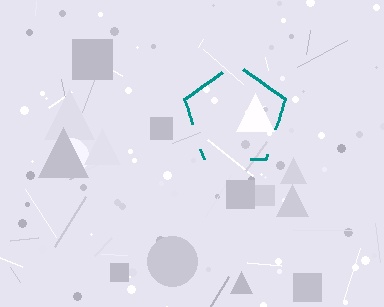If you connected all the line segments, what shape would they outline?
They would outline a pentagon.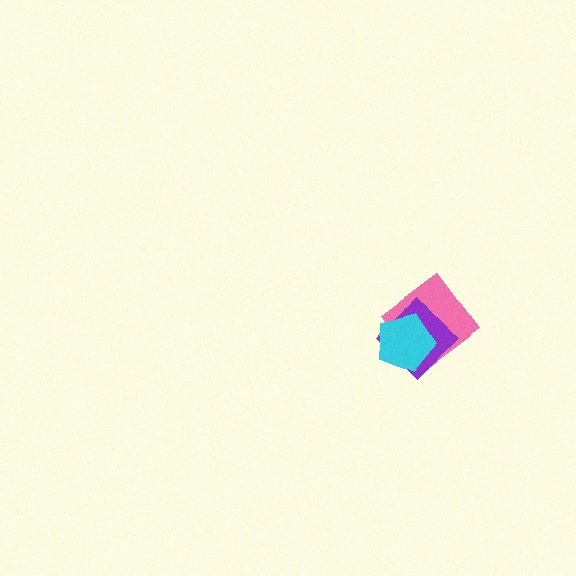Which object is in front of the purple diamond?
The cyan pentagon is in front of the purple diamond.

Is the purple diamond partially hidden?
Yes, it is partially covered by another shape.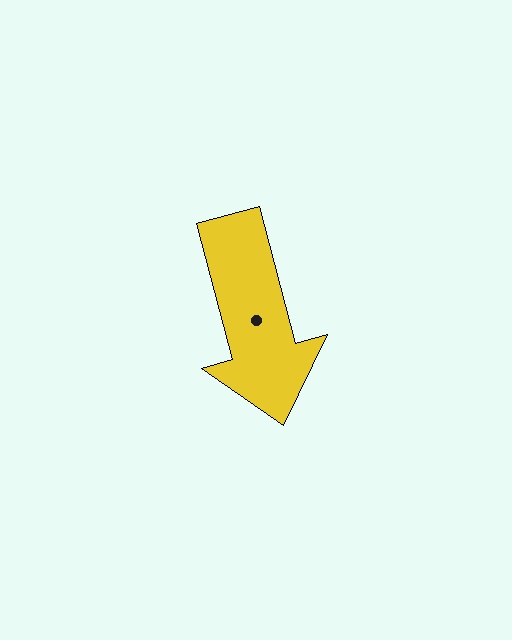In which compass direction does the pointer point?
South.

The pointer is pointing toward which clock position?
Roughly 6 o'clock.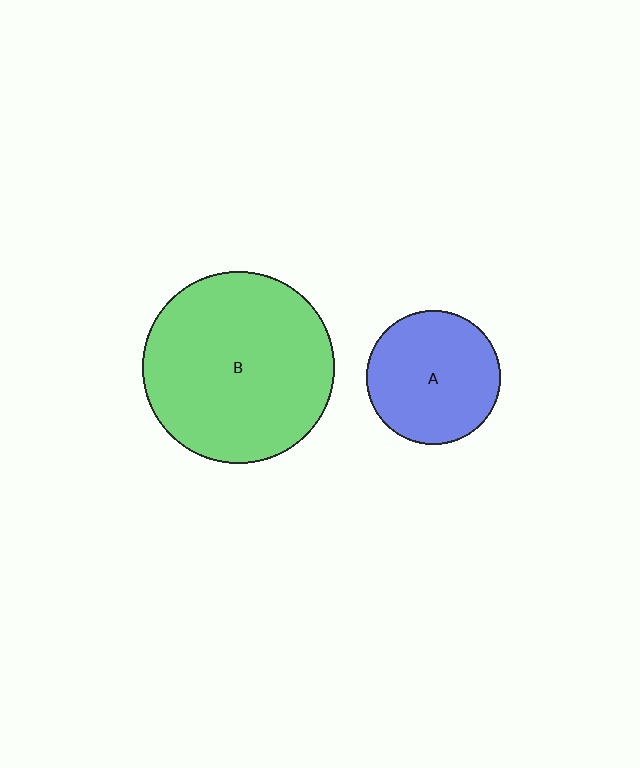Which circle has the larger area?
Circle B (green).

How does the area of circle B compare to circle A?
Approximately 2.0 times.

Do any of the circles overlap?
No, none of the circles overlap.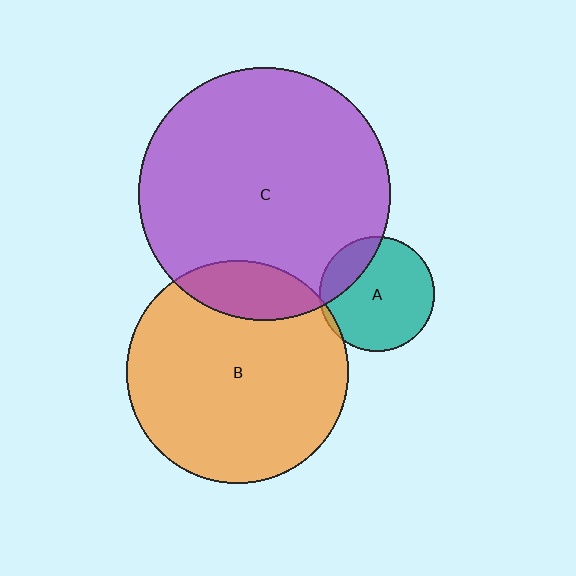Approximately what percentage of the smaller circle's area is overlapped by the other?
Approximately 20%.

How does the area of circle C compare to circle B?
Approximately 1.3 times.